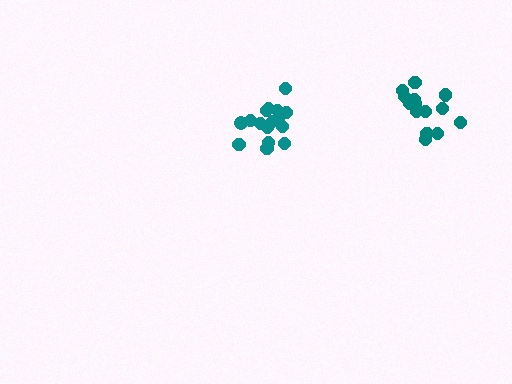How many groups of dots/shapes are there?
There are 2 groups.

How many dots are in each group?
Group 1: 15 dots, Group 2: 16 dots (31 total).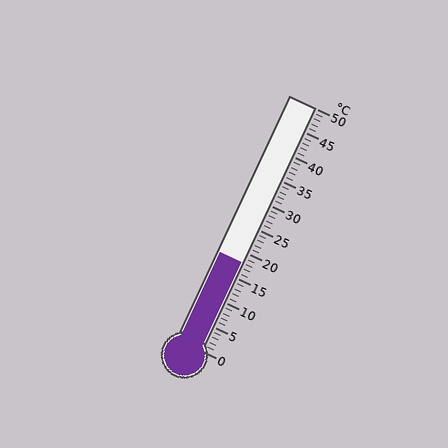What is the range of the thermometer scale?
The thermometer scale ranges from 0°C to 50°C.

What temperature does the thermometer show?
The thermometer shows approximately 18°C.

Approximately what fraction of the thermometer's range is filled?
The thermometer is filled to approximately 35% of its range.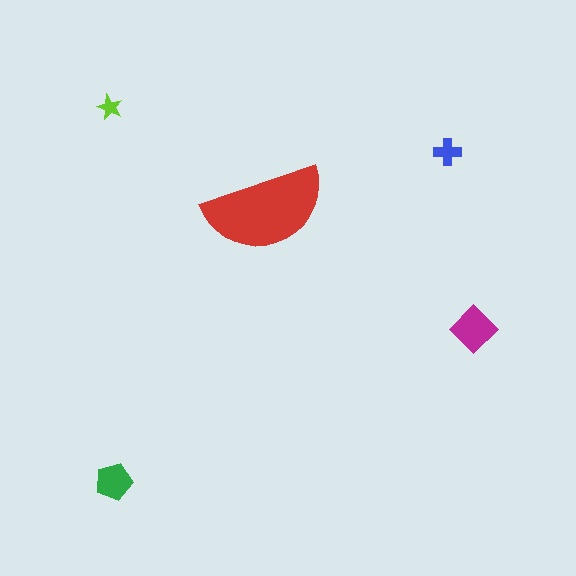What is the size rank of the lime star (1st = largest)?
5th.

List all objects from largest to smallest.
The red semicircle, the magenta diamond, the green pentagon, the blue cross, the lime star.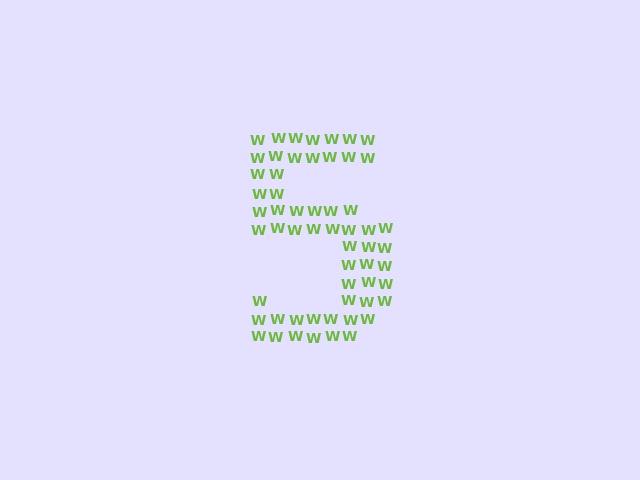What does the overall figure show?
The overall figure shows the digit 5.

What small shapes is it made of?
It is made of small letter W's.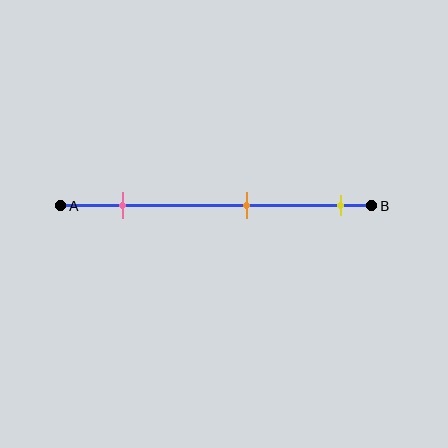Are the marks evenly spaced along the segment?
Yes, the marks are approximately evenly spaced.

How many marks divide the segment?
There are 3 marks dividing the segment.